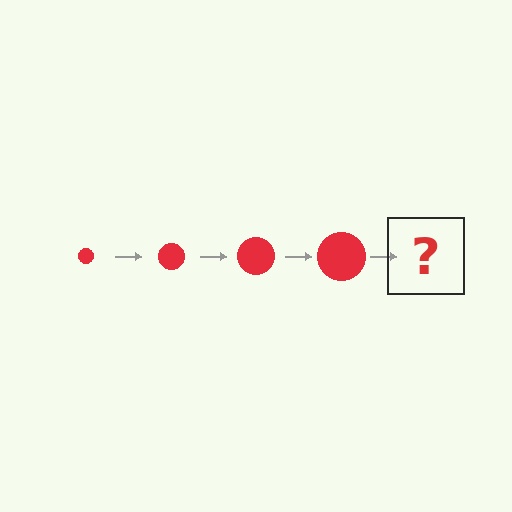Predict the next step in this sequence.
The next step is a red circle, larger than the previous one.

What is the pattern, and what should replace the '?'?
The pattern is that the circle gets progressively larger each step. The '?' should be a red circle, larger than the previous one.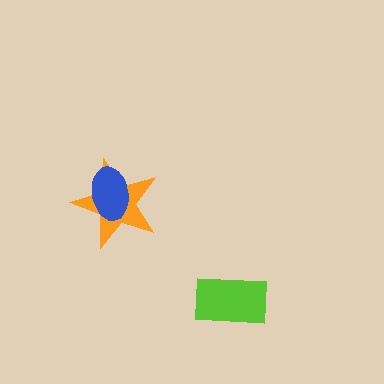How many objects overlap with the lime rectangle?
0 objects overlap with the lime rectangle.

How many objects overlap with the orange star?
1 object overlaps with the orange star.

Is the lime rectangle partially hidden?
No, no other shape covers it.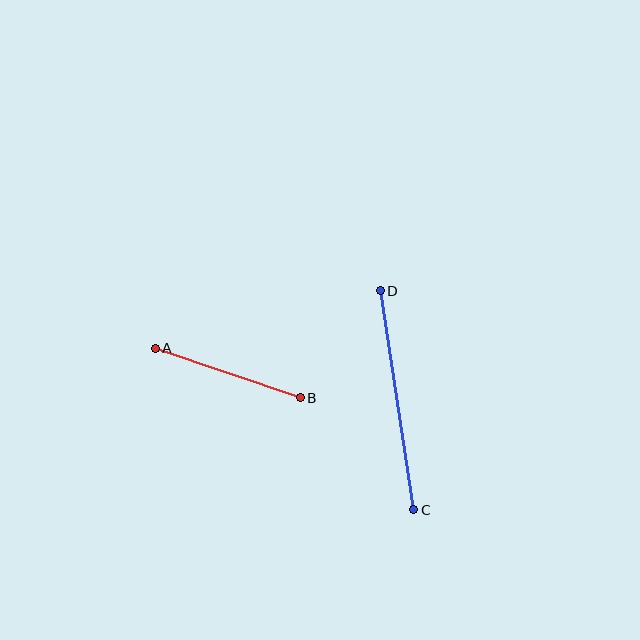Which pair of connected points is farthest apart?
Points C and D are farthest apart.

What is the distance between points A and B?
The distance is approximately 153 pixels.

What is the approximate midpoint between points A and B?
The midpoint is at approximately (228, 373) pixels.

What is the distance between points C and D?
The distance is approximately 221 pixels.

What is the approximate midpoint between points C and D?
The midpoint is at approximately (397, 400) pixels.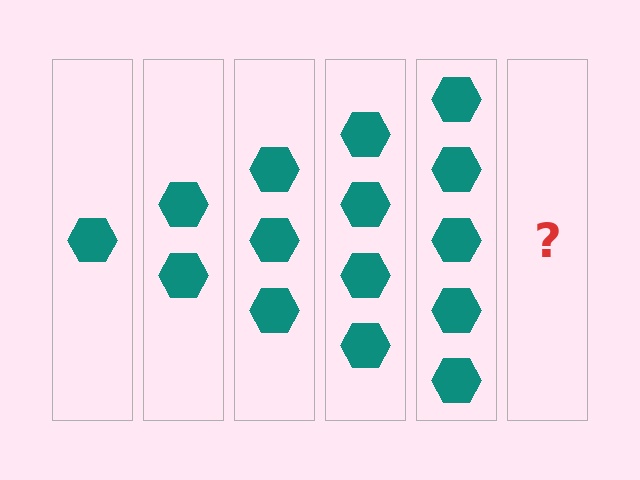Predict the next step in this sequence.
The next step is 6 hexagons.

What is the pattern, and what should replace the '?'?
The pattern is that each step adds one more hexagon. The '?' should be 6 hexagons.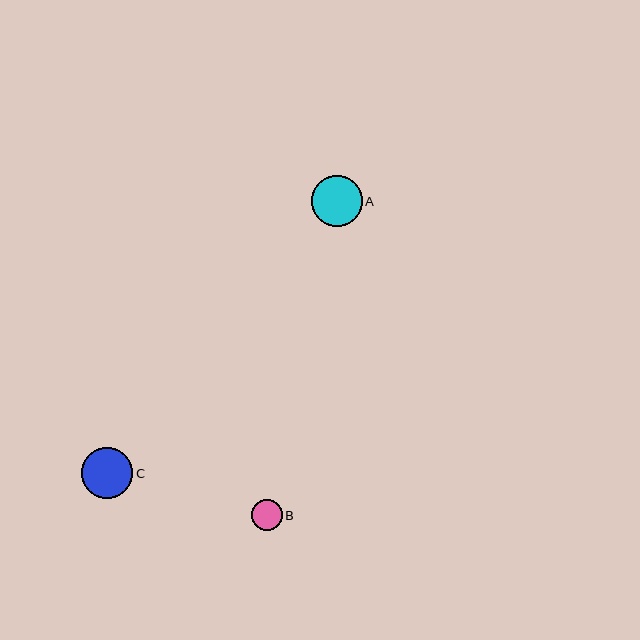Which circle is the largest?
Circle C is the largest with a size of approximately 51 pixels.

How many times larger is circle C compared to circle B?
Circle C is approximately 1.7 times the size of circle B.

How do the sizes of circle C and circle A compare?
Circle C and circle A are approximately the same size.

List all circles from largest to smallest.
From largest to smallest: C, A, B.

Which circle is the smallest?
Circle B is the smallest with a size of approximately 31 pixels.